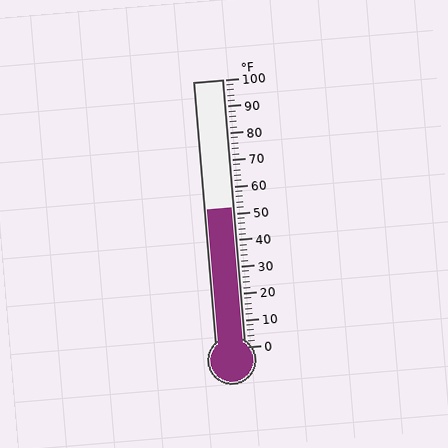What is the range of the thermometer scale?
The thermometer scale ranges from 0°F to 100°F.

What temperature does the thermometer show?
The thermometer shows approximately 52°F.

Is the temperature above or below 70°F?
The temperature is below 70°F.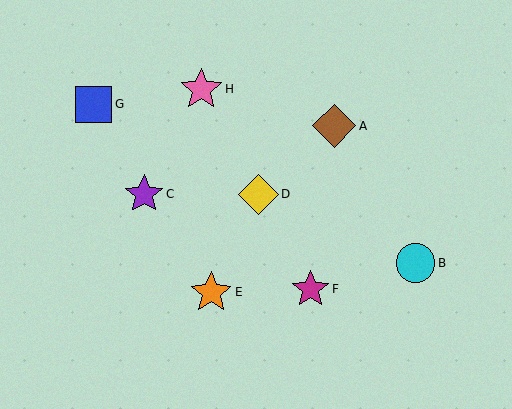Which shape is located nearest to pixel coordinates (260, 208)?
The yellow diamond (labeled D) at (259, 194) is nearest to that location.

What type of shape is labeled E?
Shape E is an orange star.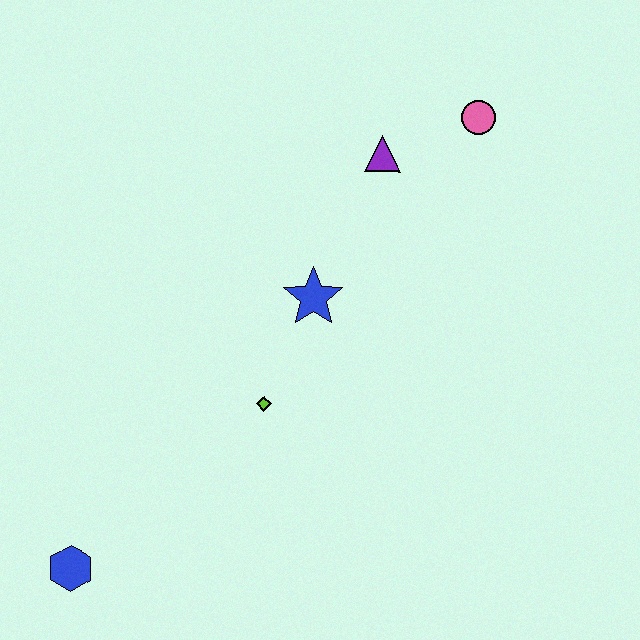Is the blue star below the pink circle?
Yes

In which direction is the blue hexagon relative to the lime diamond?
The blue hexagon is to the left of the lime diamond.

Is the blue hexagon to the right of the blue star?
No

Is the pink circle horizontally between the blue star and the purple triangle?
No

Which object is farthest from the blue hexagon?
The pink circle is farthest from the blue hexagon.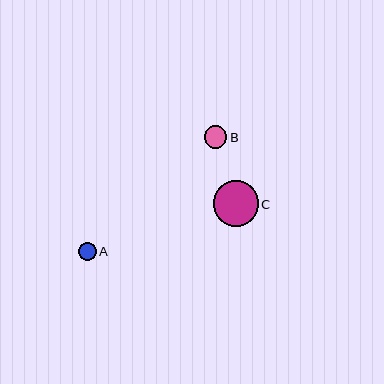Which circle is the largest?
Circle C is the largest with a size of approximately 45 pixels.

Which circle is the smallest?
Circle A is the smallest with a size of approximately 18 pixels.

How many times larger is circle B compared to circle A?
Circle B is approximately 1.3 times the size of circle A.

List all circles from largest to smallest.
From largest to smallest: C, B, A.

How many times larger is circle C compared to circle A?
Circle C is approximately 2.5 times the size of circle A.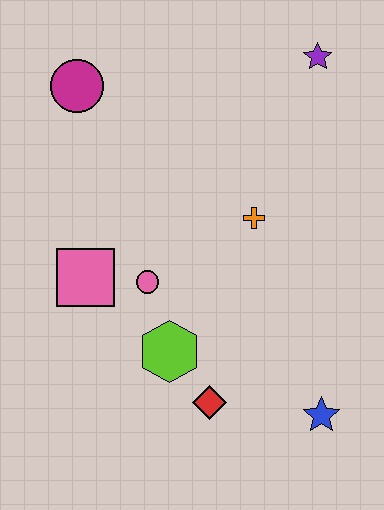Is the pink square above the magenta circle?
No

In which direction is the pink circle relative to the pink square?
The pink circle is to the right of the pink square.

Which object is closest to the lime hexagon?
The red diamond is closest to the lime hexagon.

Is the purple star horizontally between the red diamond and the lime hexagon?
No